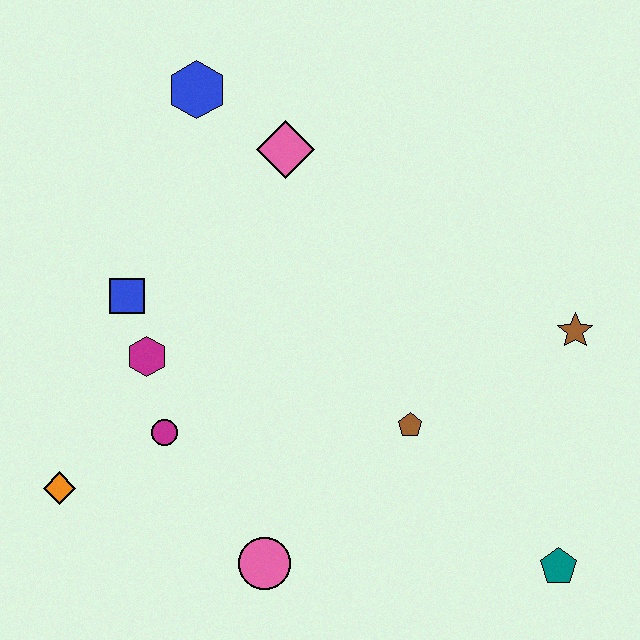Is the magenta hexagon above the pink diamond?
No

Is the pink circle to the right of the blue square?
Yes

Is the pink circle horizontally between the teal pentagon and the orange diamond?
Yes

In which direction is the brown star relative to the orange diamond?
The brown star is to the right of the orange diamond.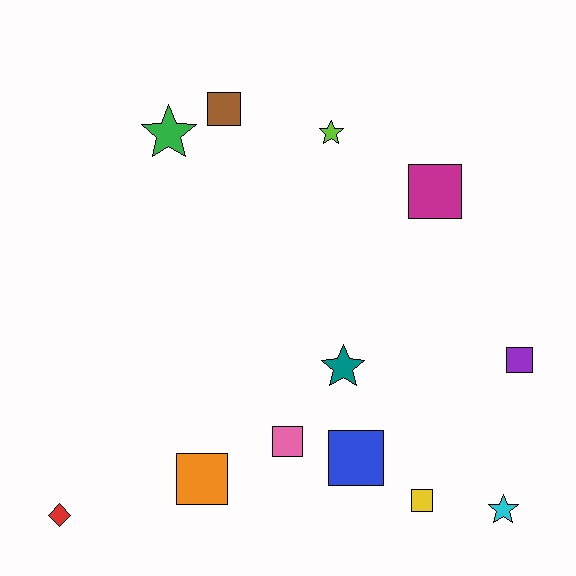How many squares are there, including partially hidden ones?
There are 7 squares.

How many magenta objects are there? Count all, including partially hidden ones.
There is 1 magenta object.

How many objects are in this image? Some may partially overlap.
There are 12 objects.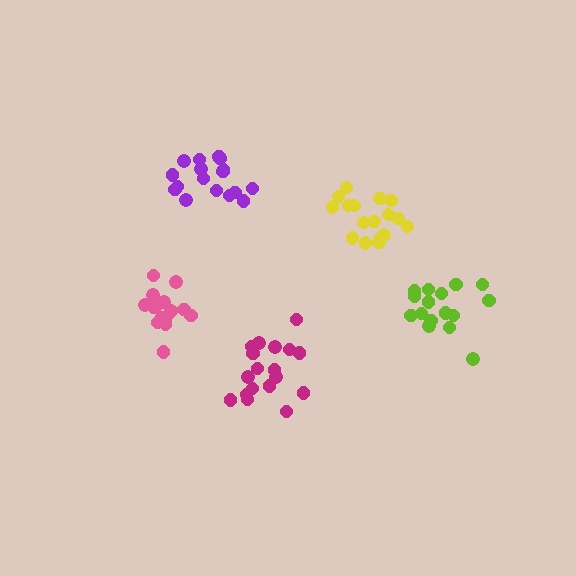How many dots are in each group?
Group 1: 16 dots, Group 2: 17 dots, Group 3: 18 dots, Group 4: 16 dots, Group 5: 17 dots (84 total).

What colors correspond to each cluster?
The clusters are colored: pink, yellow, magenta, lime, purple.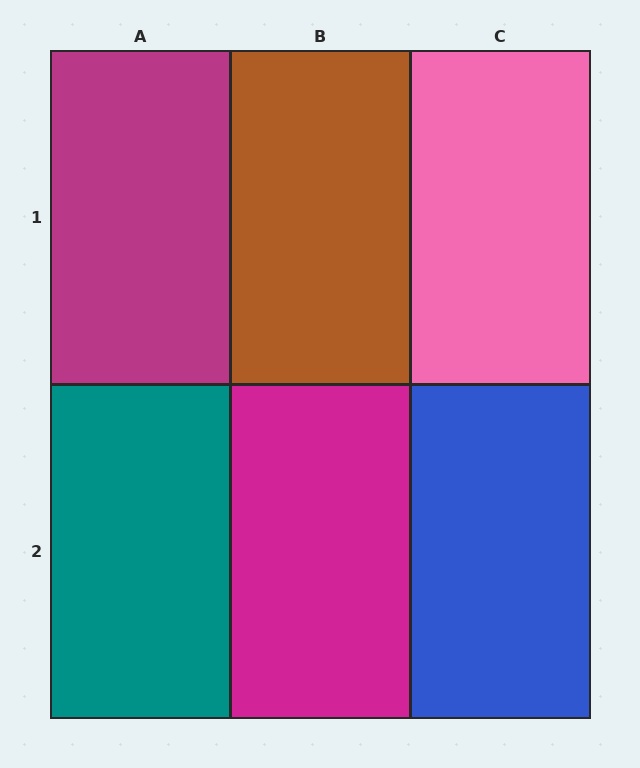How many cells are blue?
1 cell is blue.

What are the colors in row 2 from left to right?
Teal, magenta, blue.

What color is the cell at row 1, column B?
Brown.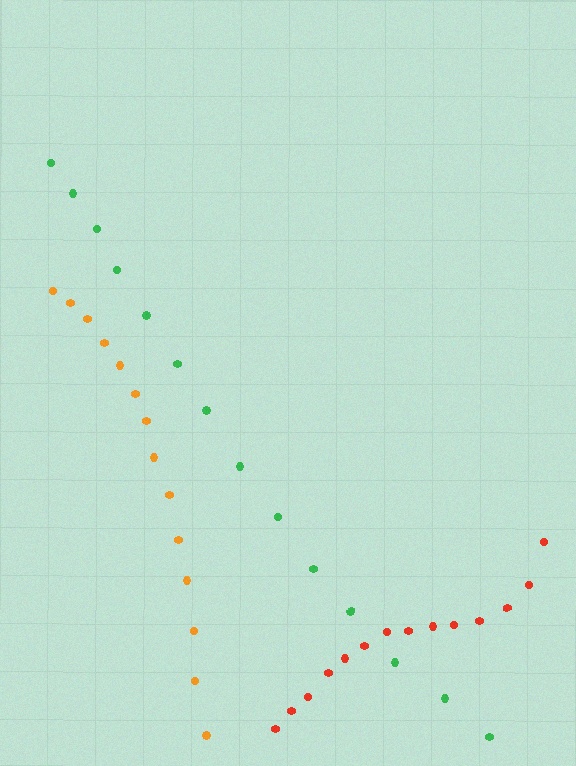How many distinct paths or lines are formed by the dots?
There are 3 distinct paths.